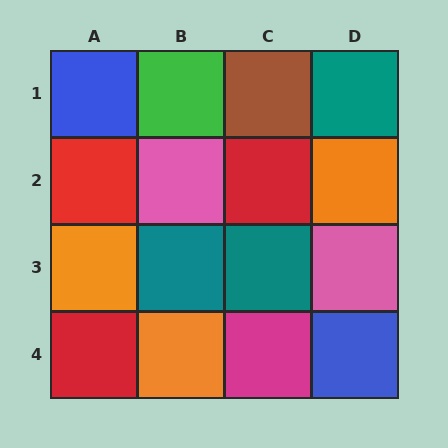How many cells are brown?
1 cell is brown.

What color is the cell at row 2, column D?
Orange.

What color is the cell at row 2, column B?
Pink.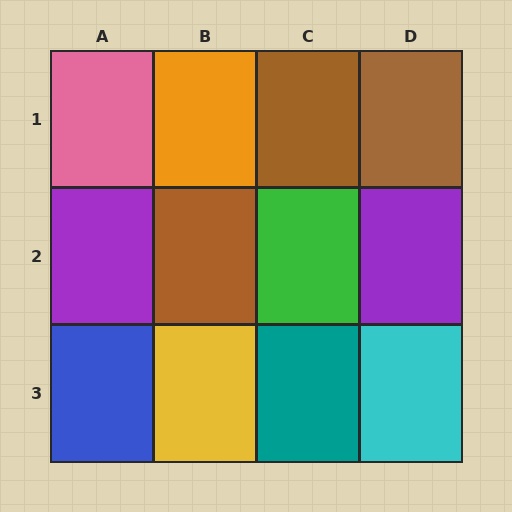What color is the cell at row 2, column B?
Brown.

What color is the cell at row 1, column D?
Brown.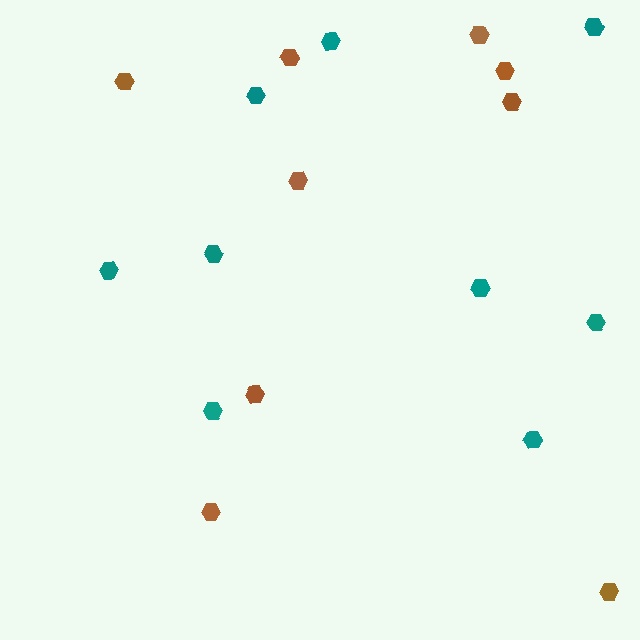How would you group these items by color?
There are 2 groups: one group of teal hexagons (9) and one group of brown hexagons (9).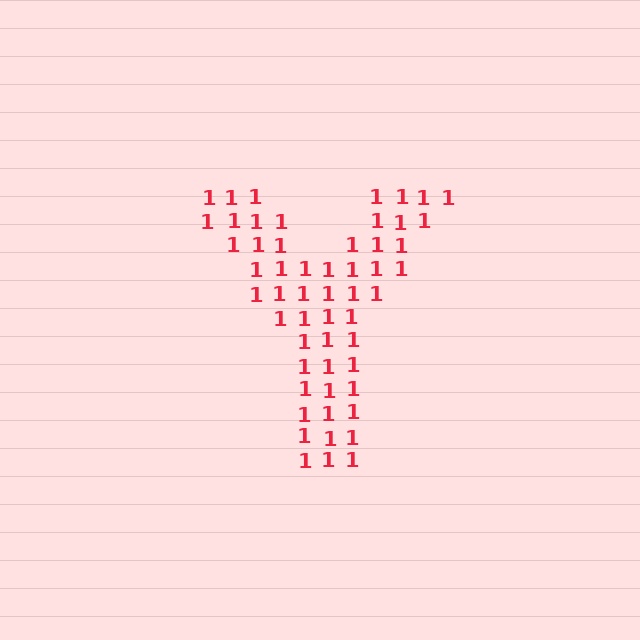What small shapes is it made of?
It is made of small digit 1's.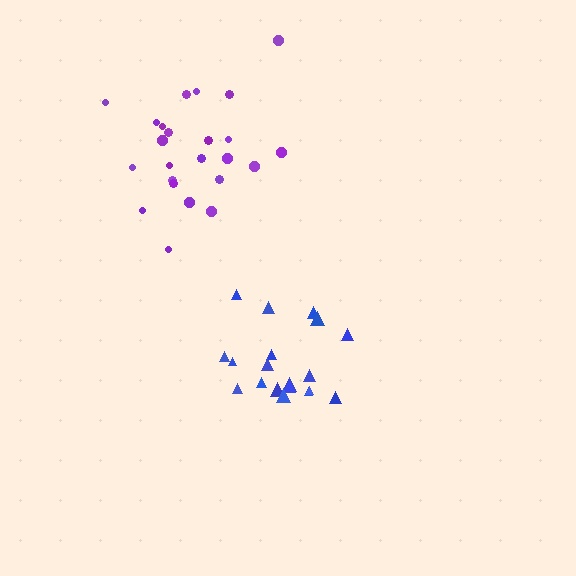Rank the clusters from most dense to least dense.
purple, blue.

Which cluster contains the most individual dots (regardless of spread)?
Purple (24).